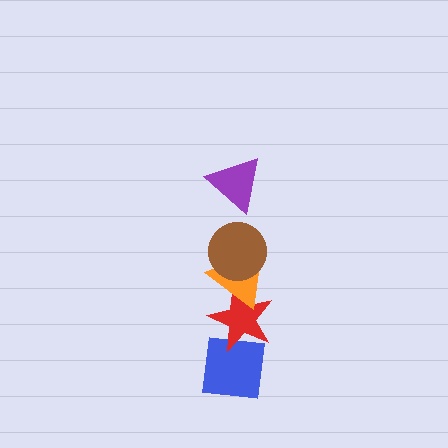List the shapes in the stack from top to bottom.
From top to bottom: the purple triangle, the brown circle, the orange triangle, the red star, the blue square.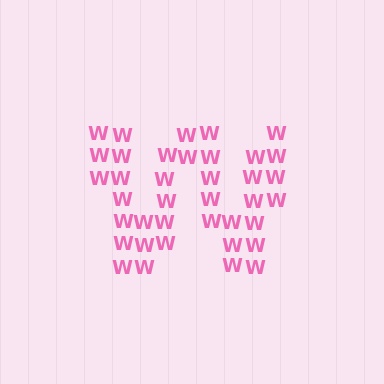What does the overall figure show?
The overall figure shows the letter W.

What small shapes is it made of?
It is made of small letter W's.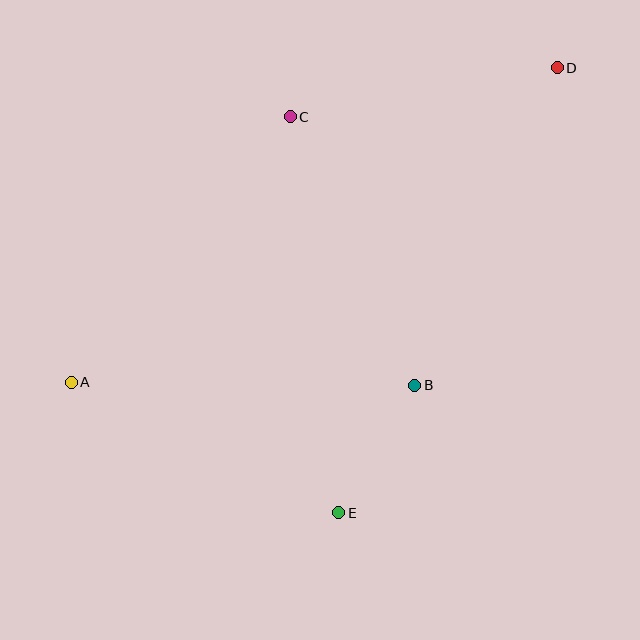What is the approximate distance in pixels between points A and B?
The distance between A and B is approximately 344 pixels.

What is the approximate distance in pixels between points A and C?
The distance between A and C is approximately 344 pixels.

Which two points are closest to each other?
Points B and E are closest to each other.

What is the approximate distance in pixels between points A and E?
The distance between A and E is approximately 298 pixels.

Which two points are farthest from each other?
Points A and D are farthest from each other.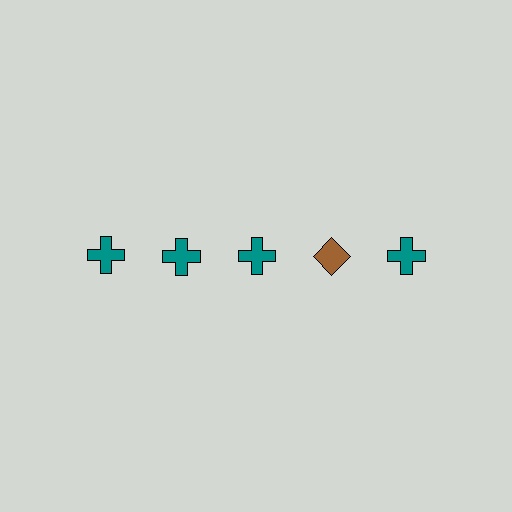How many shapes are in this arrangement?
There are 5 shapes arranged in a grid pattern.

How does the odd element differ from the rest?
It differs in both color (brown instead of teal) and shape (diamond instead of cross).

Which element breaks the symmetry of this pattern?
The brown diamond in the top row, second from right column breaks the symmetry. All other shapes are teal crosses.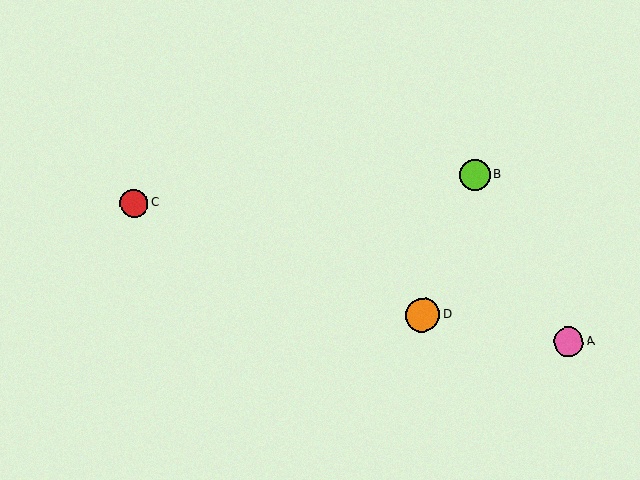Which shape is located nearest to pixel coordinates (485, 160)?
The lime circle (labeled B) at (475, 175) is nearest to that location.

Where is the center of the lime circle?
The center of the lime circle is at (475, 175).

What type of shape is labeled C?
Shape C is a red circle.